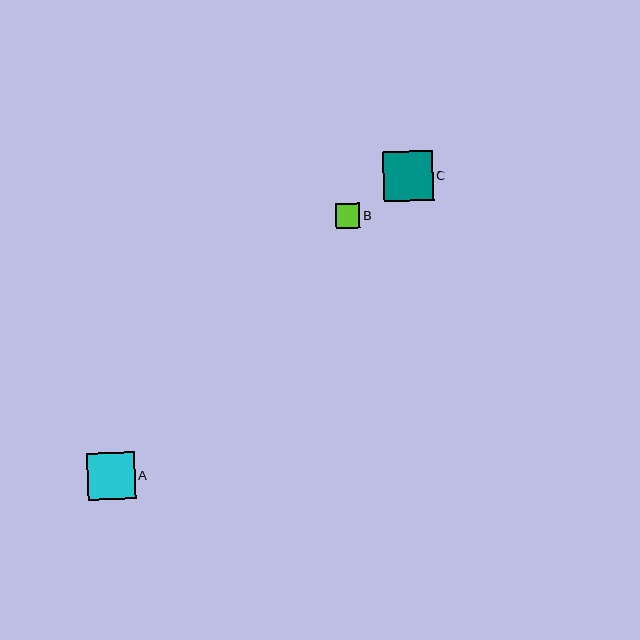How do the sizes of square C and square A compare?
Square C and square A are approximately the same size.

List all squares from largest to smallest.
From largest to smallest: C, A, B.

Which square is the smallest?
Square B is the smallest with a size of approximately 24 pixels.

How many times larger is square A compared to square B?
Square A is approximately 2.0 times the size of square B.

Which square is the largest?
Square C is the largest with a size of approximately 50 pixels.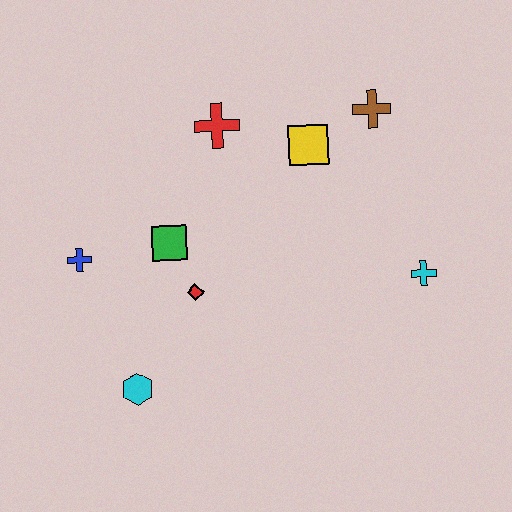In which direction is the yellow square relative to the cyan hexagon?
The yellow square is above the cyan hexagon.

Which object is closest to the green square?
The red diamond is closest to the green square.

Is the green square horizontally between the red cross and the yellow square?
No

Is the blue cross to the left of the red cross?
Yes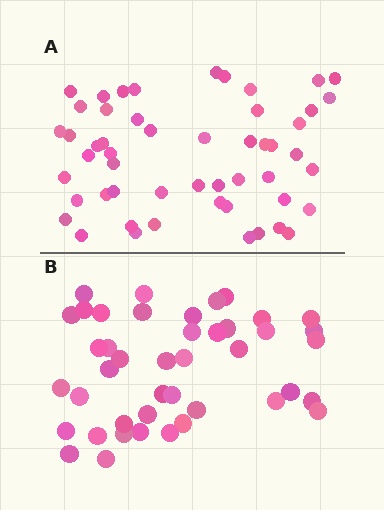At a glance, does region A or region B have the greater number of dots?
Region A (the top region) has more dots.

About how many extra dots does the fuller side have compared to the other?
Region A has roughly 8 or so more dots than region B.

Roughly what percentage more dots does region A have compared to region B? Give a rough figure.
About 20% more.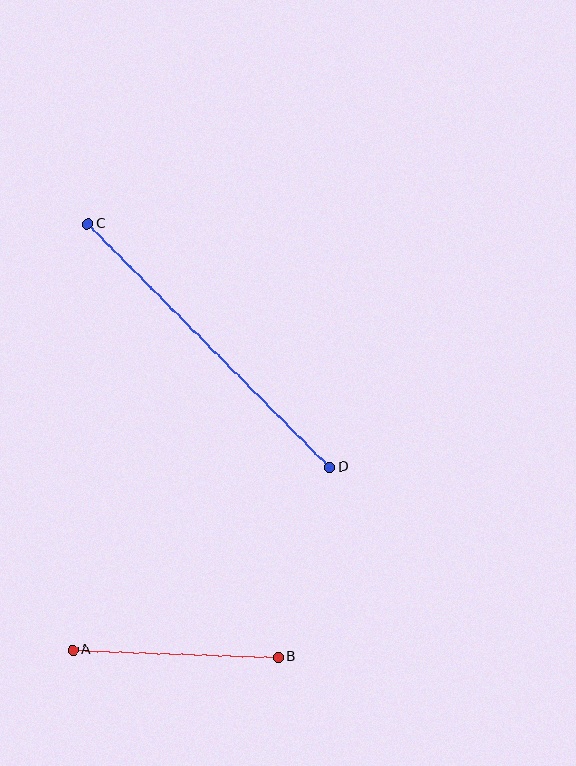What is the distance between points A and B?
The distance is approximately 206 pixels.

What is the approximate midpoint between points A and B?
The midpoint is at approximately (176, 654) pixels.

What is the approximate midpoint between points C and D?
The midpoint is at approximately (209, 346) pixels.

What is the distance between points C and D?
The distance is approximately 344 pixels.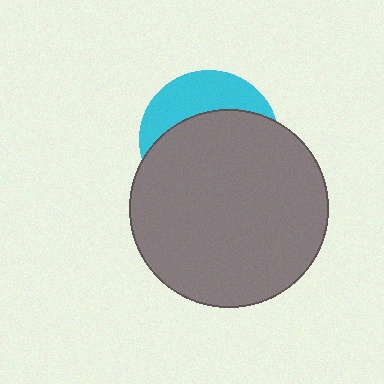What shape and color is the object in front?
The object in front is a gray circle.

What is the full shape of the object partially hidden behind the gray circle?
The partially hidden object is a cyan circle.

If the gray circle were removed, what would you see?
You would see the complete cyan circle.